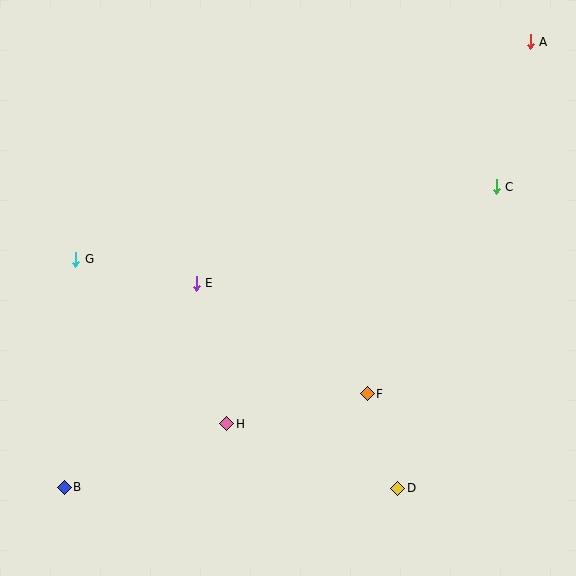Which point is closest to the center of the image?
Point E at (196, 283) is closest to the center.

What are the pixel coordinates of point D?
Point D is at (398, 488).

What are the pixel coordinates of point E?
Point E is at (196, 283).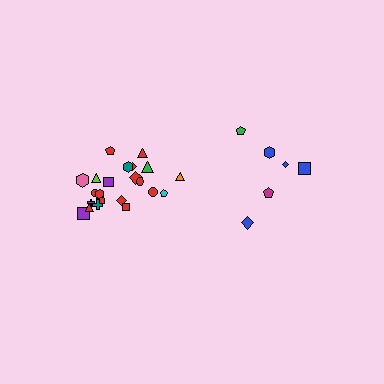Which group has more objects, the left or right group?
The left group.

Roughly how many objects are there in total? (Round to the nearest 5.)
Roughly 30 objects in total.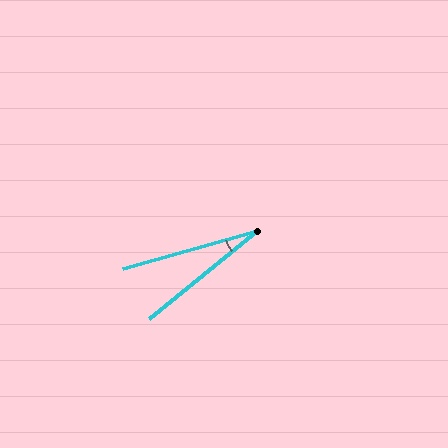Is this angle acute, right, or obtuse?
It is acute.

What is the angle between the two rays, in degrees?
Approximately 23 degrees.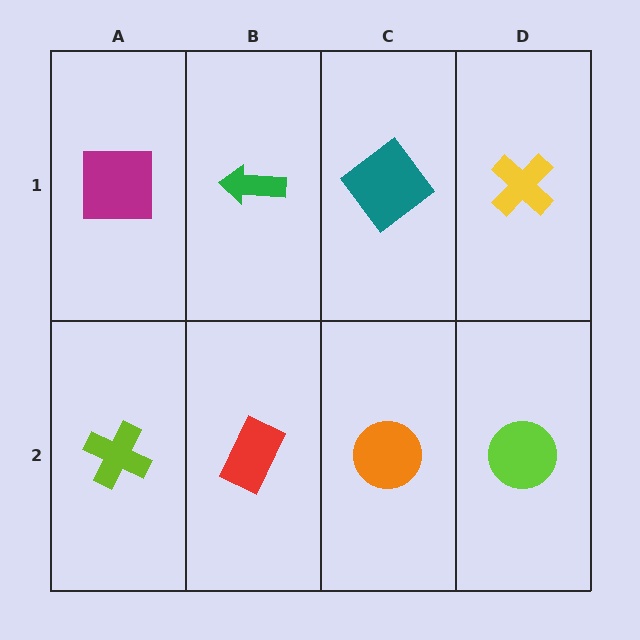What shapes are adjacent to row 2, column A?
A magenta square (row 1, column A), a red rectangle (row 2, column B).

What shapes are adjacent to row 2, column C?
A teal diamond (row 1, column C), a red rectangle (row 2, column B), a lime circle (row 2, column D).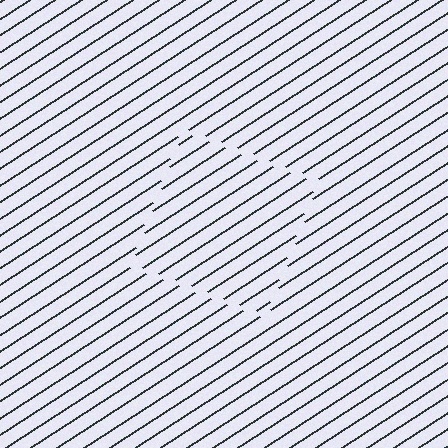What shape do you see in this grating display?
An illusory square. The interior of the shape contains the same grating, shifted by half a period — the contour is defined by the phase discontinuity where line-ends from the inner and outer gratings abut.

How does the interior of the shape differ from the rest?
The interior of the shape contains the same grating, shifted by half a period — the contour is defined by the phase discontinuity where line-ends from the inner and outer gratings abut.